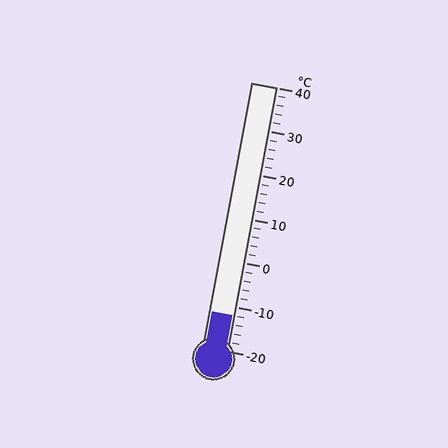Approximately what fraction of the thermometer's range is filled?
The thermometer is filled to approximately 15% of its range.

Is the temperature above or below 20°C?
The temperature is below 20°C.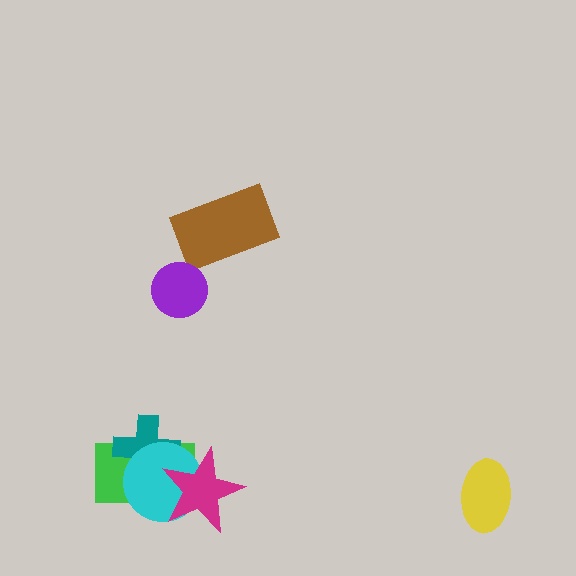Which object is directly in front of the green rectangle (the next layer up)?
The teal cross is directly in front of the green rectangle.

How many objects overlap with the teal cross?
3 objects overlap with the teal cross.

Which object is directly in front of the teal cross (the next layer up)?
The cyan circle is directly in front of the teal cross.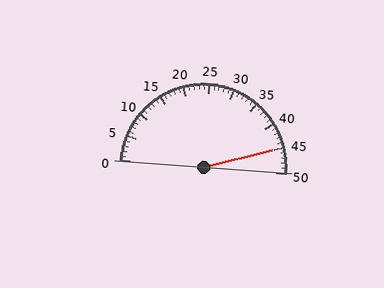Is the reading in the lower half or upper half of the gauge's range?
The reading is in the upper half of the range (0 to 50).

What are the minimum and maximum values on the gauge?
The gauge ranges from 0 to 50.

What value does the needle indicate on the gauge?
The needle indicates approximately 45.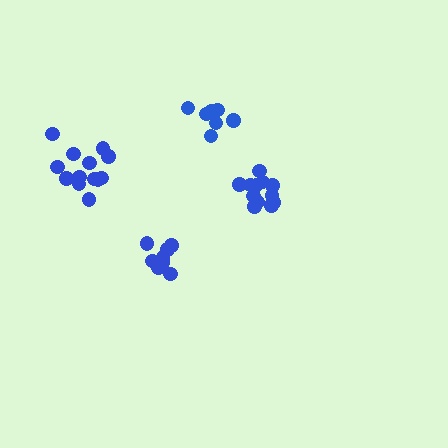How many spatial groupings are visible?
There are 4 spatial groupings.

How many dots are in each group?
Group 1: 7 dots, Group 2: 8 dots, Group 3: 13 dots, Group 4: 12 dots (40 total).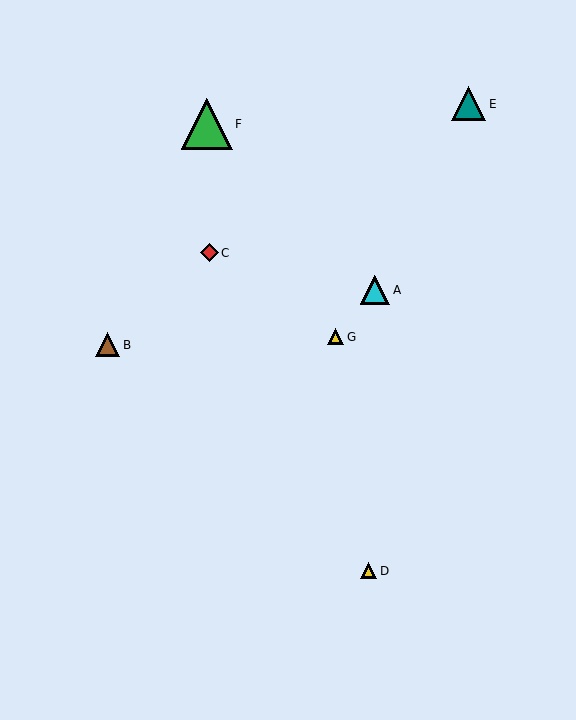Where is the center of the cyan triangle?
The center of the cyan triangle is at (375, 290).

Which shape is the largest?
The green triangle (labeled F) is the largest.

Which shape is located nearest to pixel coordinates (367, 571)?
The yellow triangle (labeled D) at (369, 571) is nearest to that location.